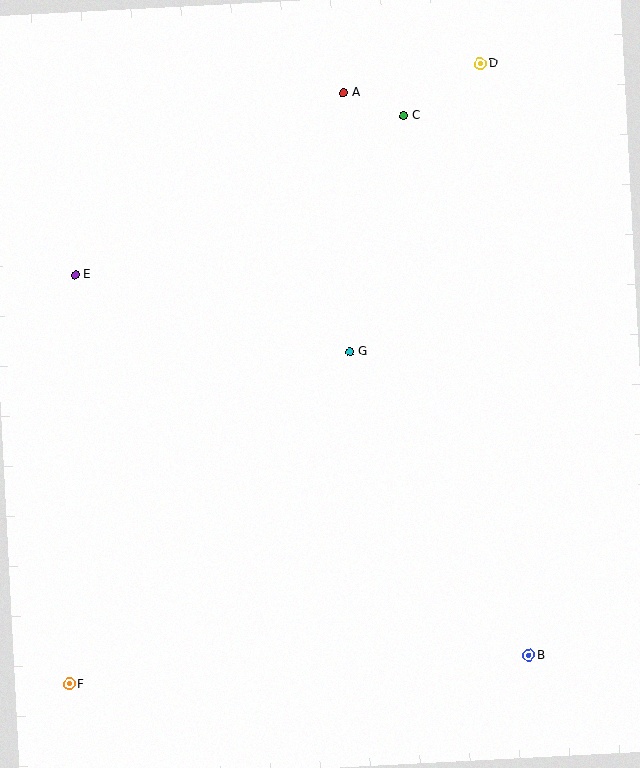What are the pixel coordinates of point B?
Point B is at (529, 655).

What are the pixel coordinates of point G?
Point G is at (350, 351).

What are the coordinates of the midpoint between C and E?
The midpoint between C and E is at (239, 195).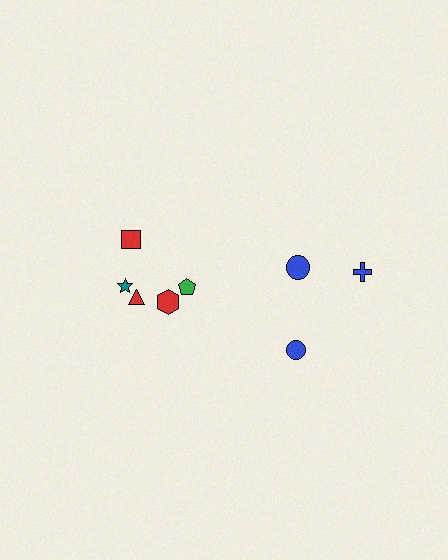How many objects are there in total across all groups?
There are 8 objects.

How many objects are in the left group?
There are 5 objects.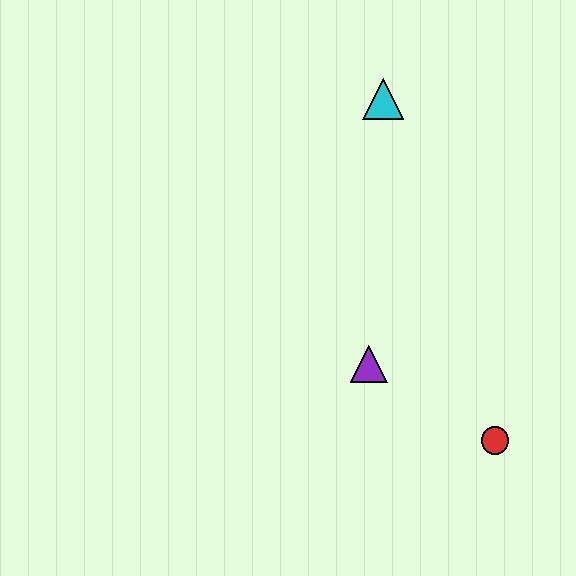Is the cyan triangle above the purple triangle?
Yes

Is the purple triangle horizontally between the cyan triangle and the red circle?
No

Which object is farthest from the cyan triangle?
The red circle is farthest from the cyan triangle.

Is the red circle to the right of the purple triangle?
Yes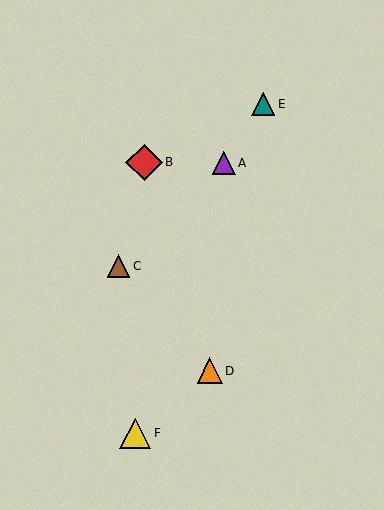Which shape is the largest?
The red diamond (labeled B) is the largest.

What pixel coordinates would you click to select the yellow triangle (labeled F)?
Click at (135, 433) to select the yellow triangle F.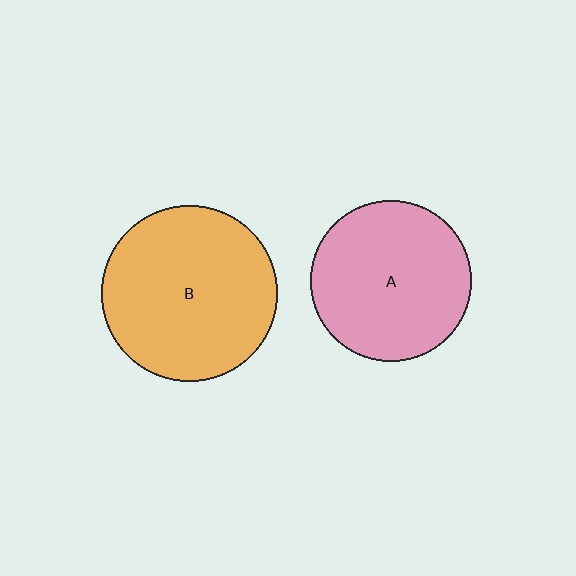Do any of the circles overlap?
No, none of the circles overlap.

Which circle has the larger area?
Circle B (orange).